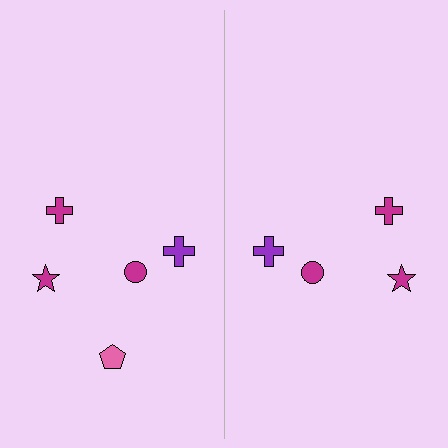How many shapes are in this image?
There are 9 shapes in this image.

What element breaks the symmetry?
A pink pentagon is missing from the right side.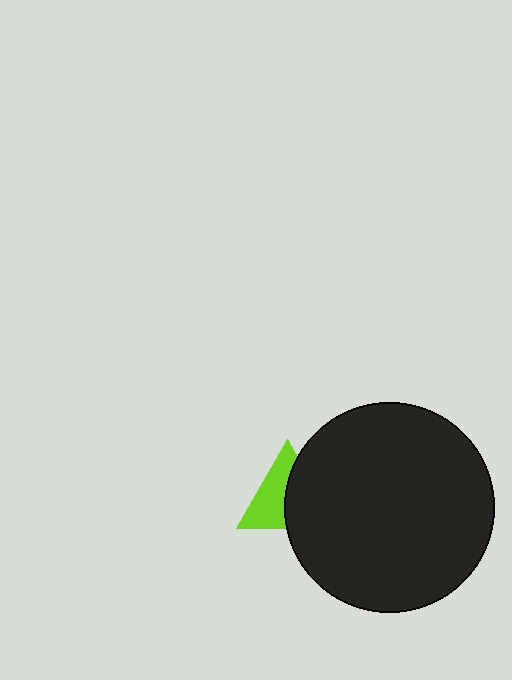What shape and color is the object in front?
The object in front is a black circle.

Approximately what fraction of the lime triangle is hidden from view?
Roughly 49% of the lime triangle is hidden behind the black circle.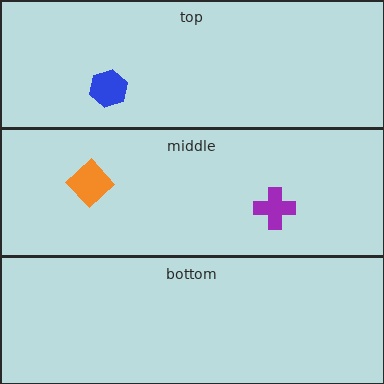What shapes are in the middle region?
The purple cross, the orange diamond.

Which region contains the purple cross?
The middle region.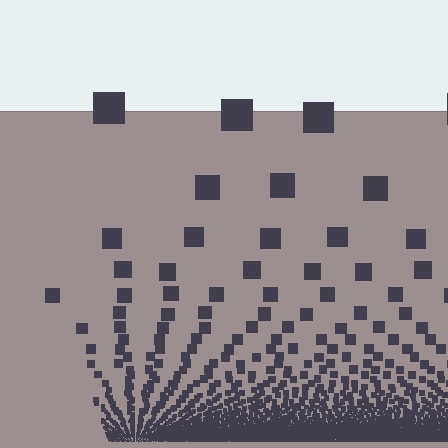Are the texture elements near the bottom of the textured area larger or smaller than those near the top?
Smaller. The gradient is inverted — elements near the bottom are smaller and denser.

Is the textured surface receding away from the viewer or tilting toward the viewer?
The surface appears to tilt toward the viewer. Texture elements get larger and sparser toward the top.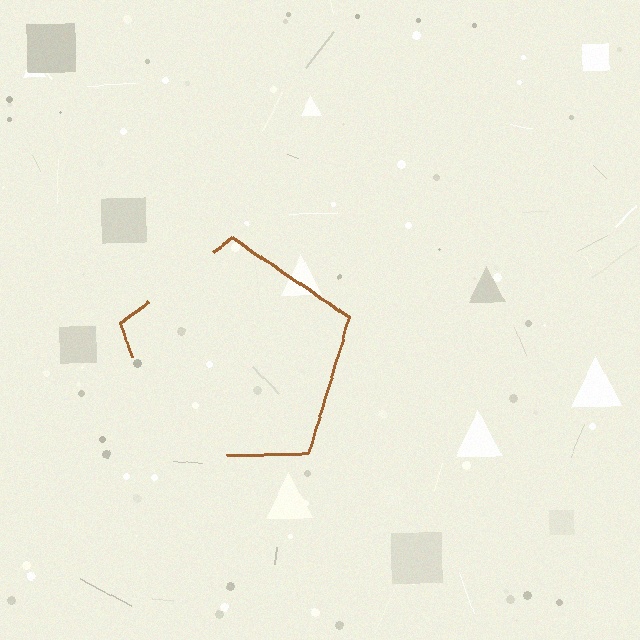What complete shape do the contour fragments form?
The contour fragments form a pentagon.